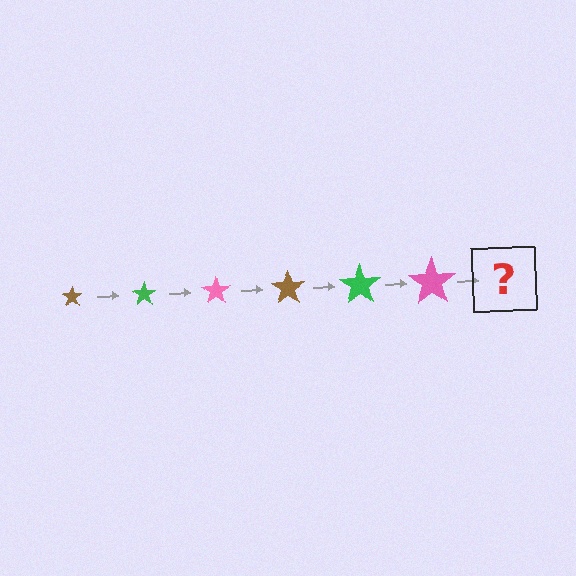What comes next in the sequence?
The next element should be a brown star, larger than the previous one.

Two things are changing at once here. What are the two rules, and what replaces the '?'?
The two rules are that the star grows larger each step and the color cycles through brown, green, and pink. The '?' should be a brown star, larger than the previous one.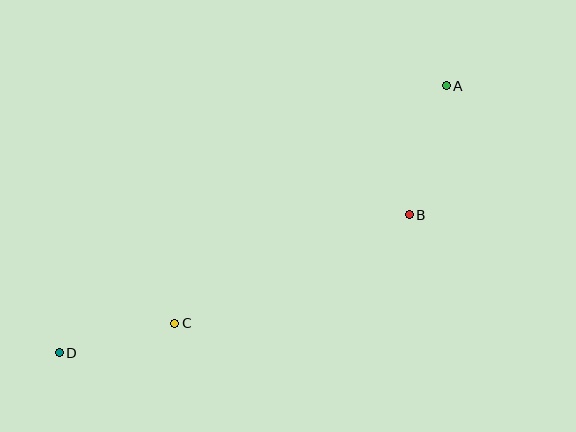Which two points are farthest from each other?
Points A and D are farthest from each other.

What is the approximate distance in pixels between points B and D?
The distance between B and D is approximately 376 pixels.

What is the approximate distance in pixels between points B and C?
The distance between B and C is approximately 258 pixels.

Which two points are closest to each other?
Points C and D are closest to each other.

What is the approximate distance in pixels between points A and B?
The distance between A and B is approximately 134 pixels.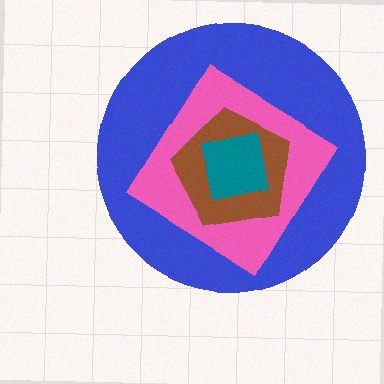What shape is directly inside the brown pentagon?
The teal square.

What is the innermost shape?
The teal square.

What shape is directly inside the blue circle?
The pink diamond.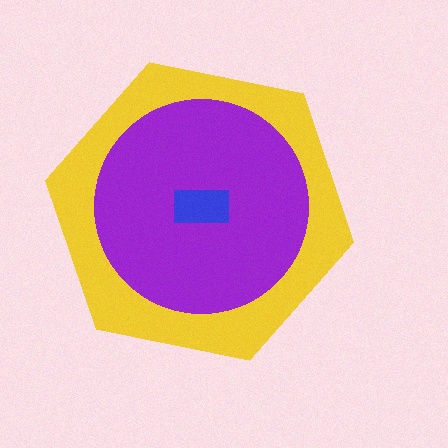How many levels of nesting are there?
3.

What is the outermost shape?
The yellow hexagon.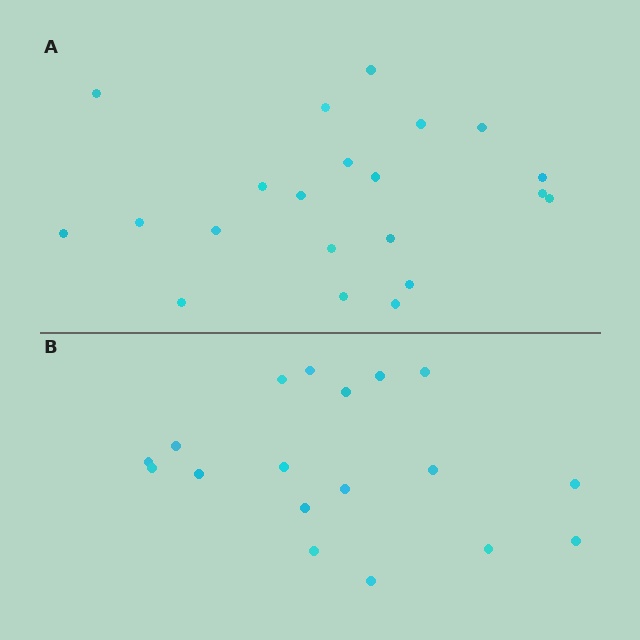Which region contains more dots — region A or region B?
Region A (the top region) has more dots.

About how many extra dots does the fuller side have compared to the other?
Region A has just a few more — roughly 2 or 3 more dots than region B.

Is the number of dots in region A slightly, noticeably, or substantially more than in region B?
Region A has only slightly more — the two regions are fairly close. The ratio is roughly 1.2 to 1.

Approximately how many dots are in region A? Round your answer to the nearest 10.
About 20 dots. (The exact count is 21, which rounds to 20.)